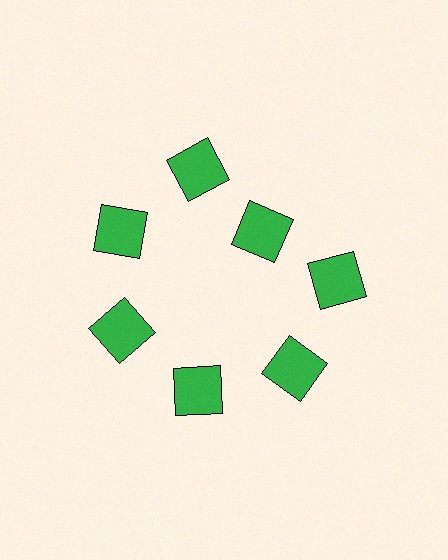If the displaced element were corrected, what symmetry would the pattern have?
It would have 7-fold rotational symmetry — the pattern would map onto itself every 51 degrees.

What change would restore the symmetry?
The symmetry would be restored by moving it outward, back onto the ring so that all 7 squares sit at equal angles and equal distance from the center.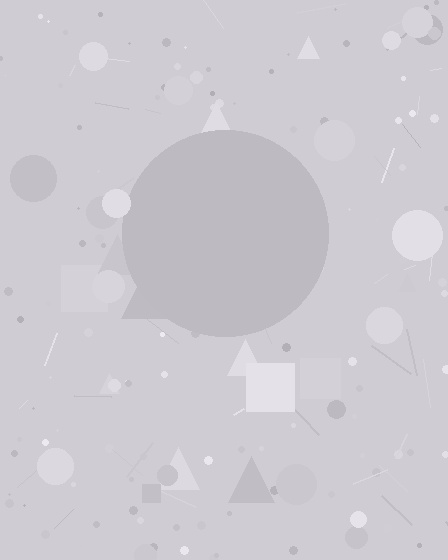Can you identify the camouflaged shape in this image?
The camouflaged shape is a circle.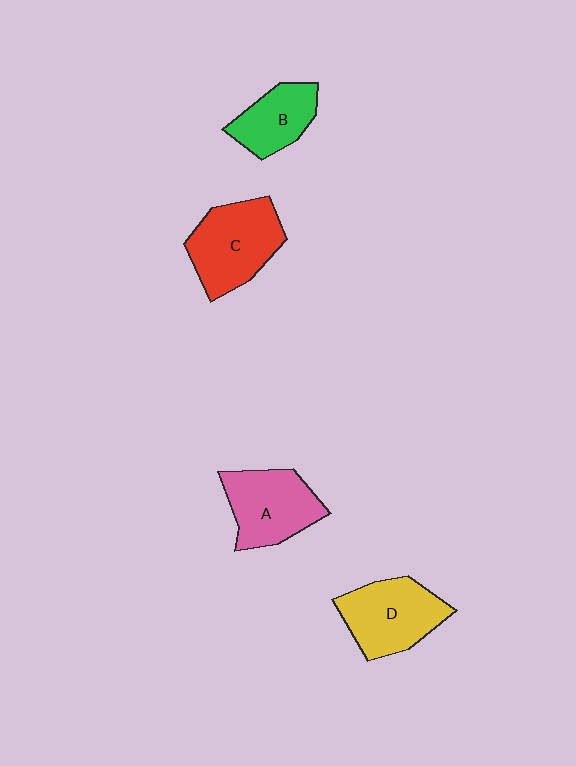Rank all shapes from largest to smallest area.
From largest to smallest: C (red), D (yellow), A (pink), B (green).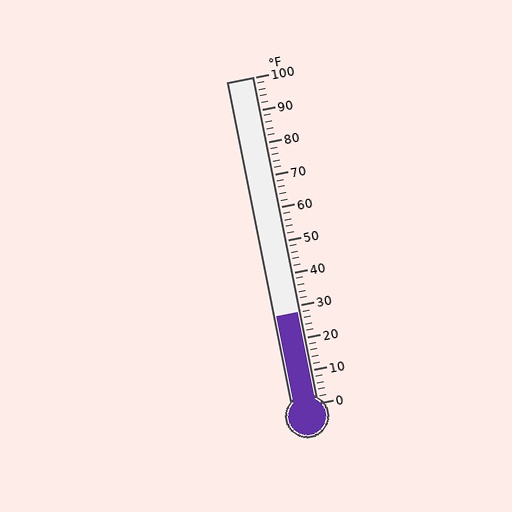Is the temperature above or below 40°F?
The temperature is below 40°F.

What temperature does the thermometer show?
The thermometer shows approximately 28°F.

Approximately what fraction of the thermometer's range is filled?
The thermometer is filled to approximately 30% of its range.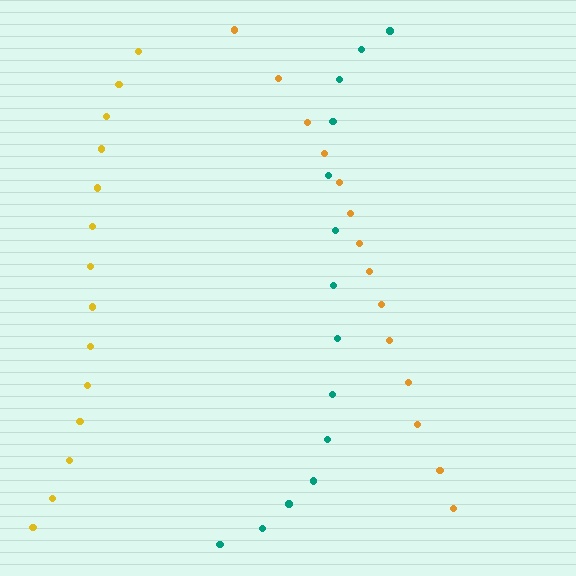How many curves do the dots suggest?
There are 3 distinct paths.